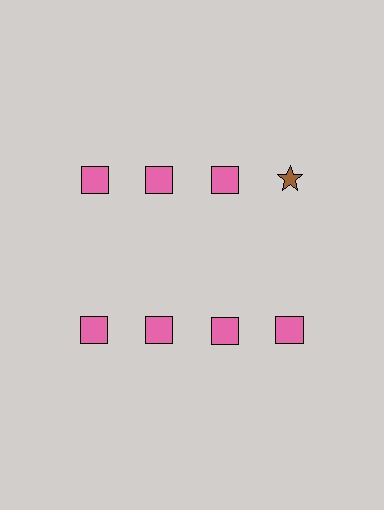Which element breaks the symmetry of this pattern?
The brown star in the top row, second from right column breaks the symmetry. All other shapes are pink squares.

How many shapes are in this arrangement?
There are 8 shapes arranged in a grid pattern.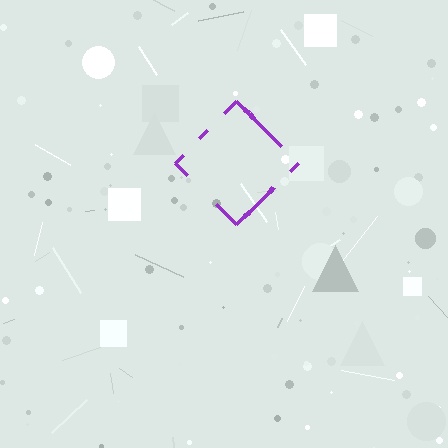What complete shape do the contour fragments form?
The contour fragments form a diamond.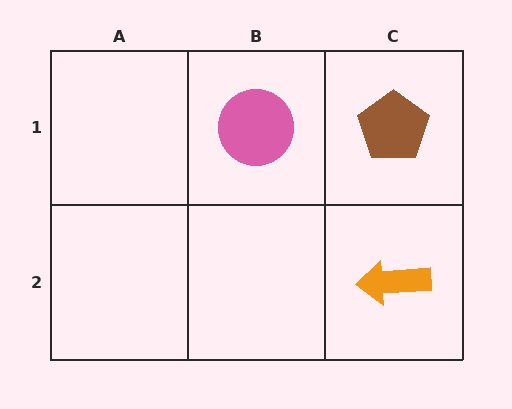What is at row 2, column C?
An orange arrow.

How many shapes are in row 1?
2 shapes.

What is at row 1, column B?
A pink circle.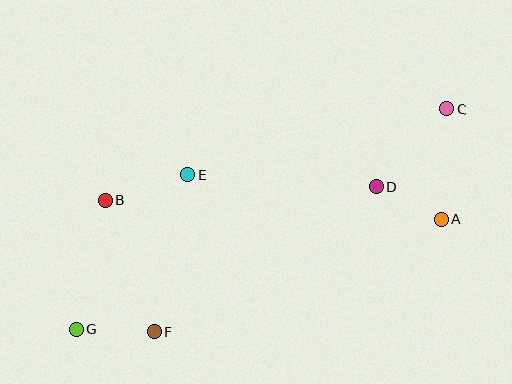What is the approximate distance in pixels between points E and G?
The distance between E and G is approximately 190 pixels.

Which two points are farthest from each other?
Points C and G are farthest from each other.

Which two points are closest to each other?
Points A and D are closest to each other.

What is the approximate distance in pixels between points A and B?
The distance between A and B is approximately 337 pixels.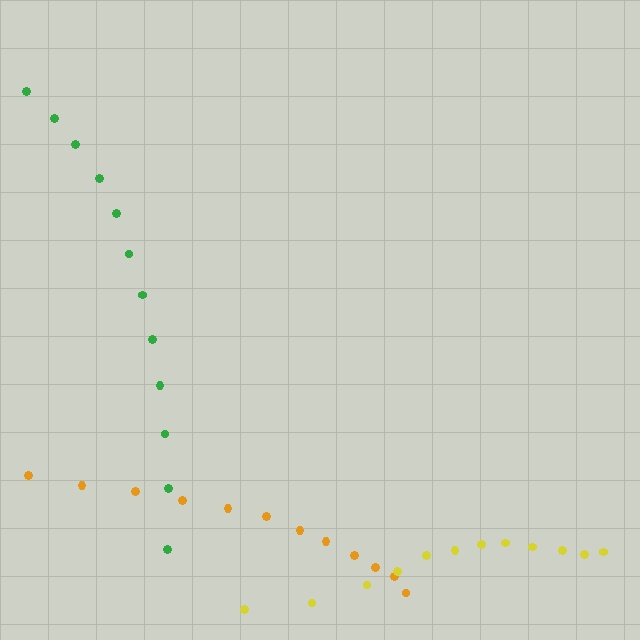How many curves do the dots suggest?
There are 3 distinct paths.